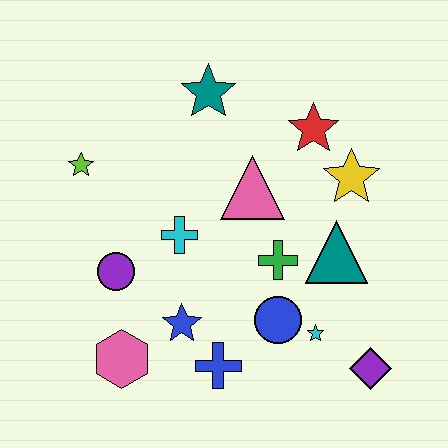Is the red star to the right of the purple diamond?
No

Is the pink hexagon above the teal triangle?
No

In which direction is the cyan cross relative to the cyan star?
The cyan cross is to the left of the cyan star.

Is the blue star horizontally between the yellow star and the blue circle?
No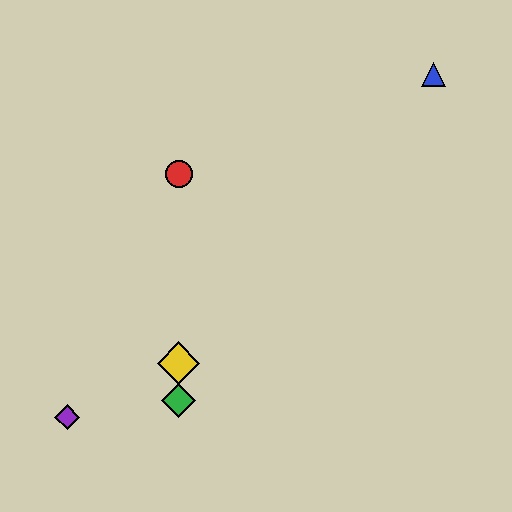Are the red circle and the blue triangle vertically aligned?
No, the red circle is at x≈179 and the blue triangle is at x≈434.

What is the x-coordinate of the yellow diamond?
The yellow diamond is at x≈179.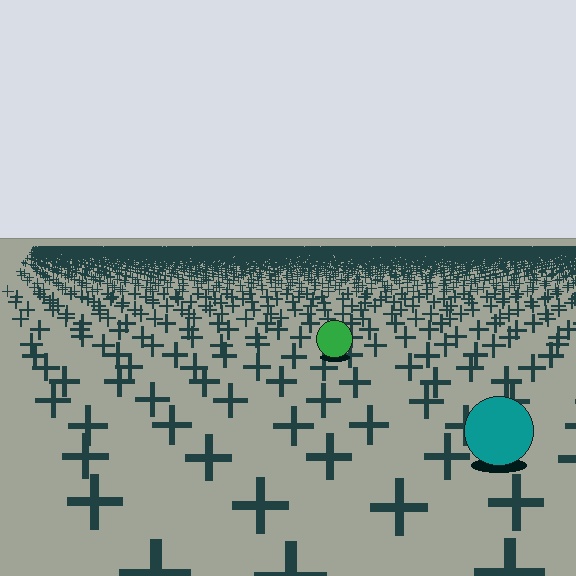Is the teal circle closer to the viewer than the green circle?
Yes. The teal circle is closer — you can tell from the texture gradient: the ground texture is coarser near it.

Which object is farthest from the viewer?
The green circle is farthest from the viewer. It appears smaller and the ground texture around it is denser.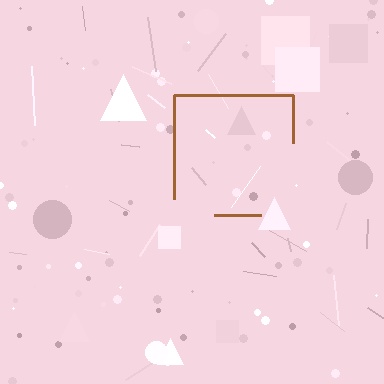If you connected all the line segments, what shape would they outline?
They would outline a square.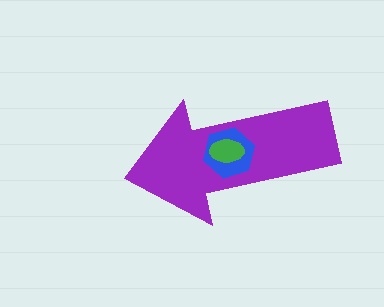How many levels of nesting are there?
3.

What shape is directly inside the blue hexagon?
The green ellipse.